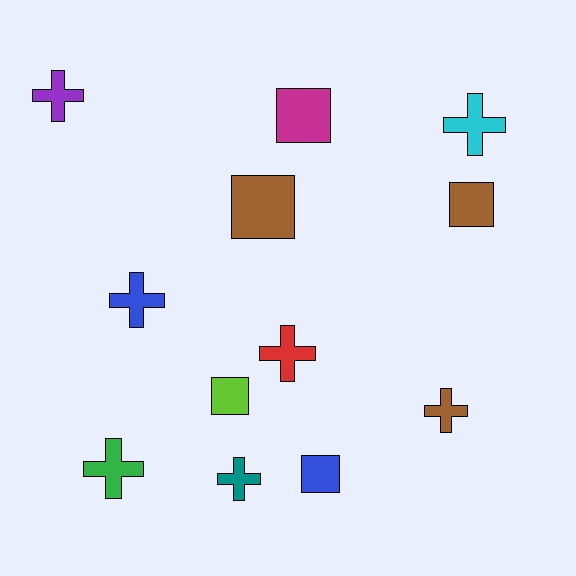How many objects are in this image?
There are 12 objects.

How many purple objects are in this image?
There is 1 purple object.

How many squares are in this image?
There are 5 squares.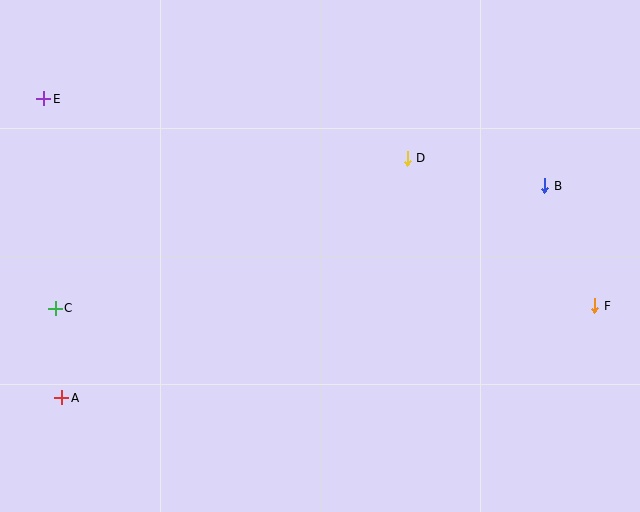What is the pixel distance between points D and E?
The distance between D and E is 368 pixels.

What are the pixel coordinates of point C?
Point C is at (55, 308).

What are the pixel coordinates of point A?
Point A is at (62, 398).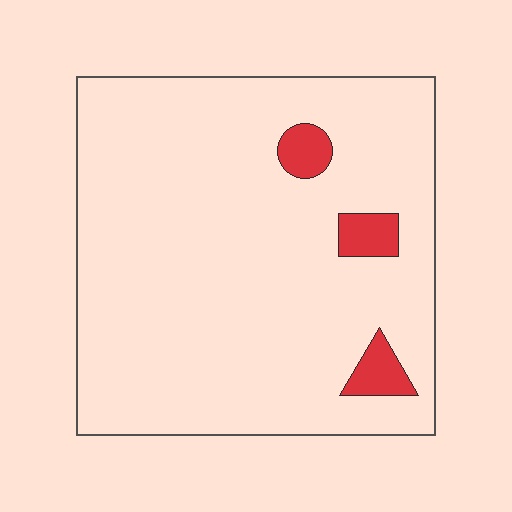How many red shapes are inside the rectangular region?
3.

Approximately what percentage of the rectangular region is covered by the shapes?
Approximately 5%.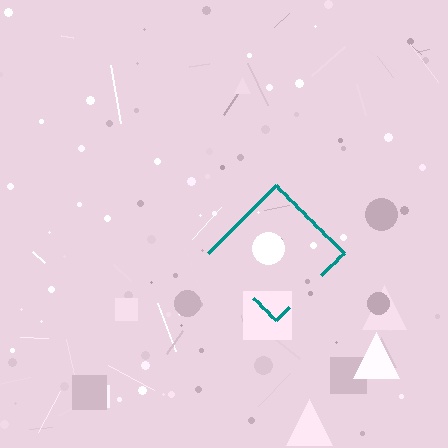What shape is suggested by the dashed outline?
The dashed outline suggests a diamond.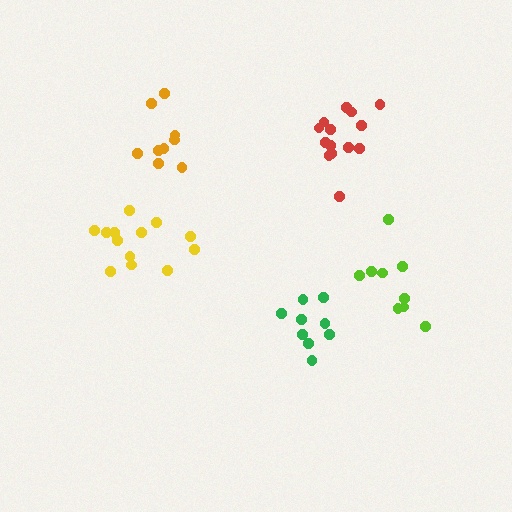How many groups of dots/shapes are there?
There are 5 groups.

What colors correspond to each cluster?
The clusters are colored: yellow, lime, green, orange, red.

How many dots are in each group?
Group 1: 13 dots, Group 2: 9 dots, Group 3: 9 dots, Group 4: 9 dots, Group 5: 14 dots (54 total).